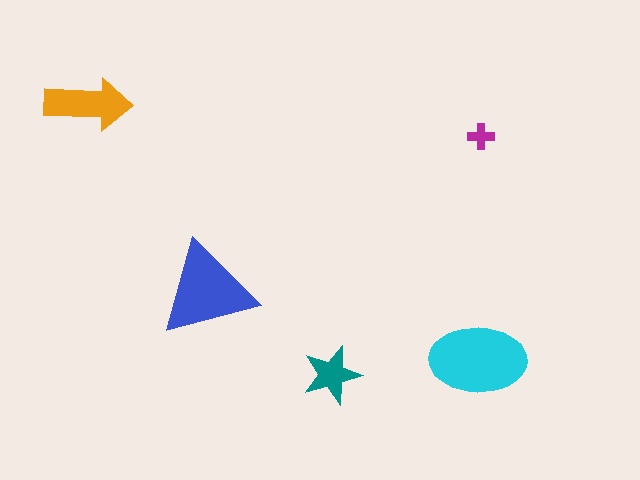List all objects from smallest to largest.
The magenta cross, the teal star, the orange arrow, the blue triangle, the cyan ellipse.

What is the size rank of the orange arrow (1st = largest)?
3rd.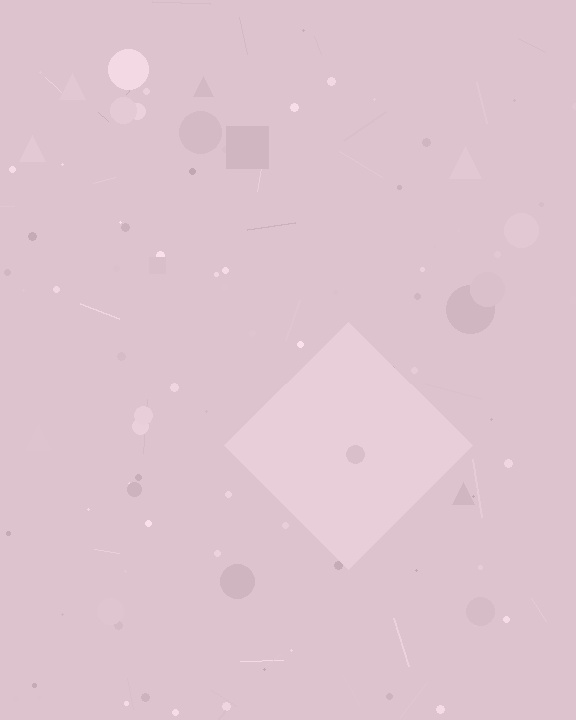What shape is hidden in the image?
A diamond is hidden in the image.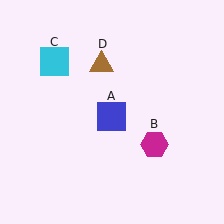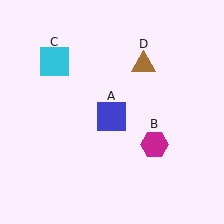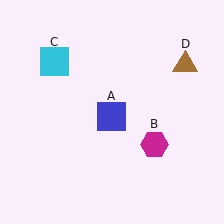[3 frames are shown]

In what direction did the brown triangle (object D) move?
The brown triangle (object D) moved right.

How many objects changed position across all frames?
1 object changed position: brown triangle (object D).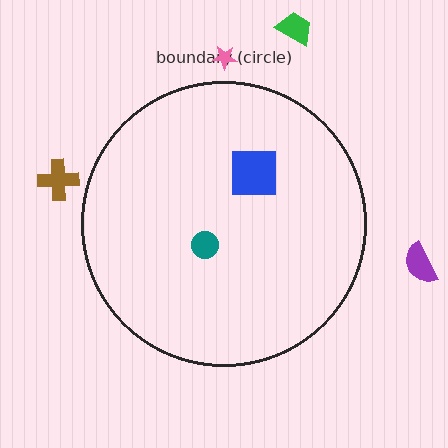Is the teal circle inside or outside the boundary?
Inside.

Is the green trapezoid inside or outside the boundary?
Outside.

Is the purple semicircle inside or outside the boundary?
Outside.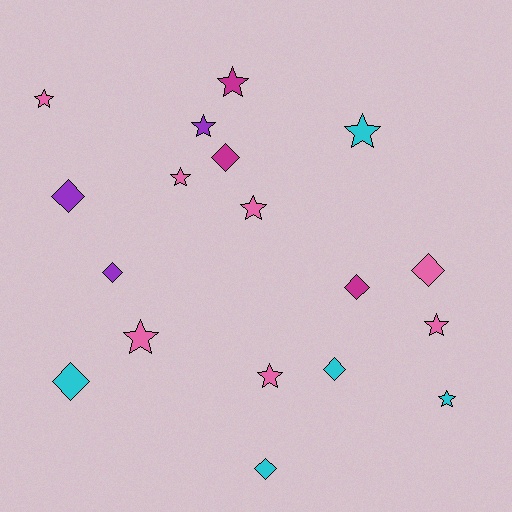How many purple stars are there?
There is 1 purple star.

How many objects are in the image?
There are 18 objects.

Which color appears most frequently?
Pink, with 7 objects.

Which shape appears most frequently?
Star, with 10 objects.